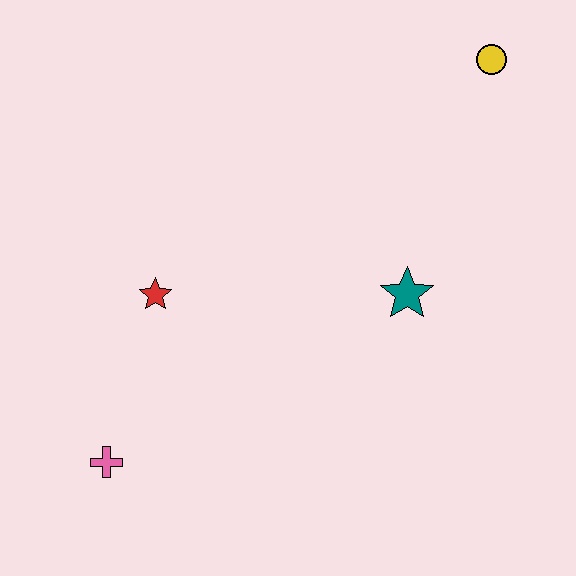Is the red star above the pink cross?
Yes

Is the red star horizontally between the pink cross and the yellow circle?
Yes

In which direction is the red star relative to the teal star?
The red star is to the left of the teal star.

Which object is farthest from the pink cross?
The yellow circle is farthest from the pink cross.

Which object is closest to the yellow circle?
The teal star is closest to the yellow circle.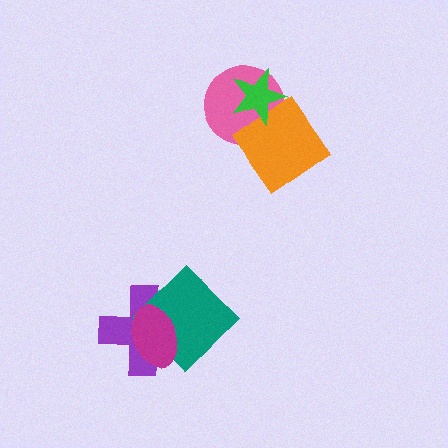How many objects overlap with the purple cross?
2 objects overlap with the purple cross.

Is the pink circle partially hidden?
Yes, it is partially covered by another shape.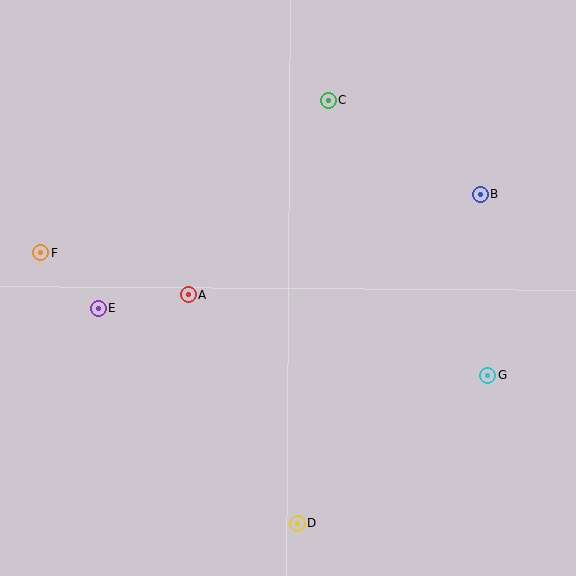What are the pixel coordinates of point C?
Point C is at (328, 101).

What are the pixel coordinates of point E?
Point E is at (98, 308).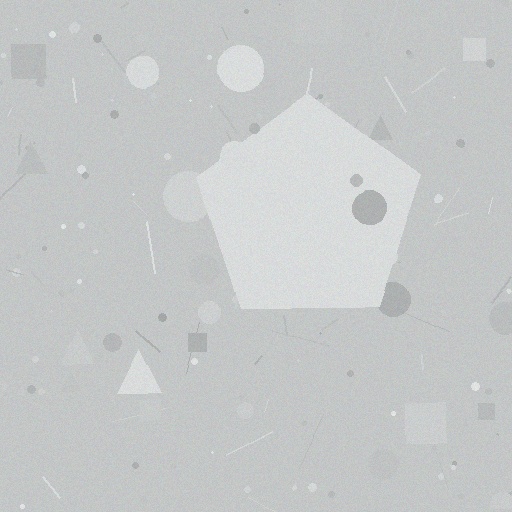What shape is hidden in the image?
A pentagon is hidden in the image.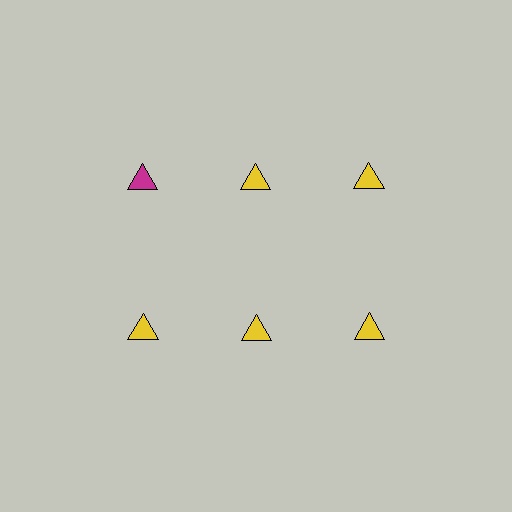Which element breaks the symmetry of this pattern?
The magenta triangle in the top row, leftmost column breaks the symmetry. All other shapes are yellow triangles.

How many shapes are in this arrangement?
There are 6 shapes arranged in a grid pattern.